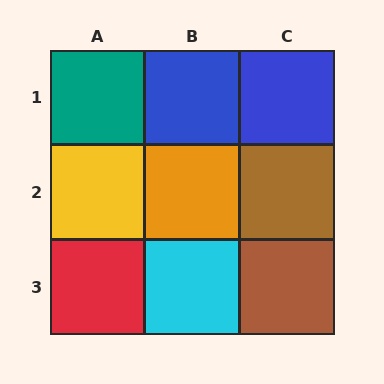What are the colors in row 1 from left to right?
Teal, blue, blue.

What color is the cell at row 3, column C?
Brown.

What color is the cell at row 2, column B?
Orange.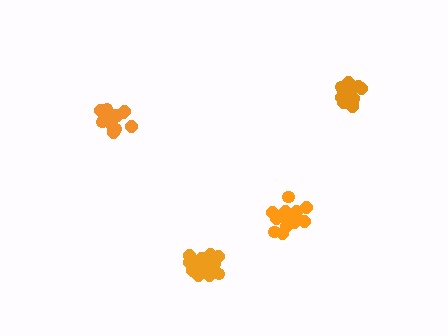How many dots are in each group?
Group 1: 20 dots, Group 2: 14 dots, Group 3: 14 dots, Group 4: 19 dots (67 total).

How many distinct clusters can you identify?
There are 4 distinct clusters.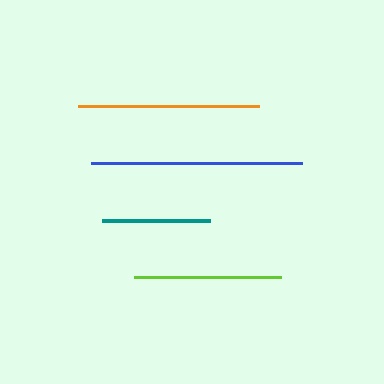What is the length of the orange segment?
The orange segment is approximately 181 pixels long.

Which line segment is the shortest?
The teal line is the shortest at approximately 108 pixels.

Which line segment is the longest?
The blue line is the longest at approximately 211 pixels.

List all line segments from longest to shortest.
From longest to shortest: blue, orange, lime, teal.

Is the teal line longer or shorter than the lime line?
The lime line is longer than the teal line.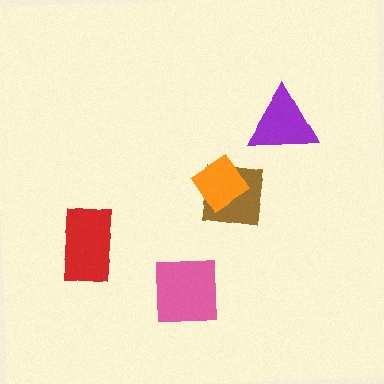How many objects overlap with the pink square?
0 objects overlap with the pink square.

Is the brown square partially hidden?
Yes, it is partially covered by another shape.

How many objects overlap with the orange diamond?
1 object overlaps with the orange diamond.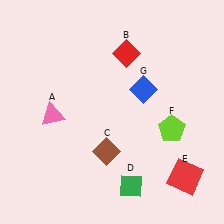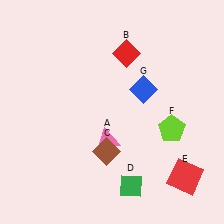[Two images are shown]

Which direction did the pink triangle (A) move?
The pink triangle (A) moved right.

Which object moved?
The pink triangle (A) moved right.